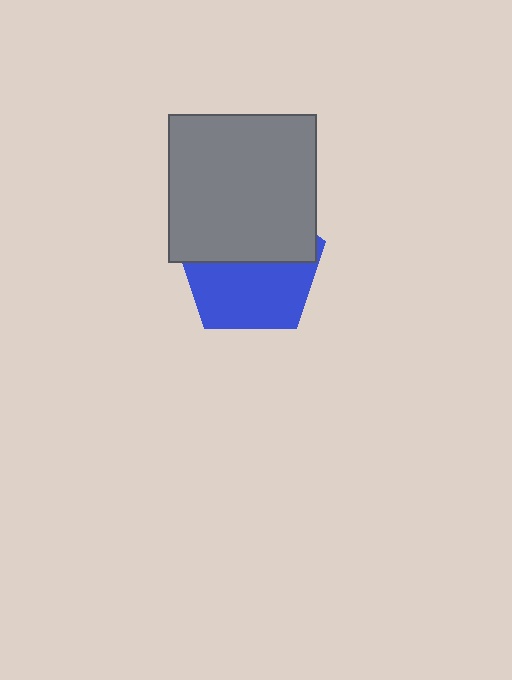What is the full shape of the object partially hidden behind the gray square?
The partially hidden object is a blue pentagon.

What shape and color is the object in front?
The object in front is a gray square.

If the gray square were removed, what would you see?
You would see the complete blue pentagon.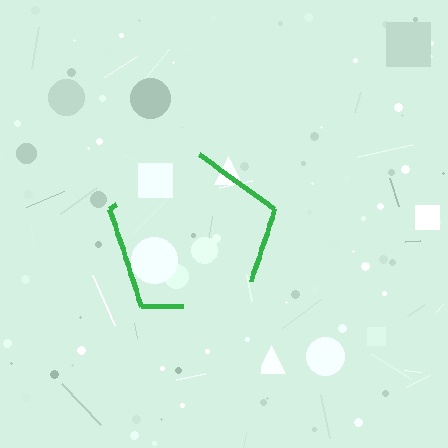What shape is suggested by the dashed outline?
The dashed outline suggests a pentagon.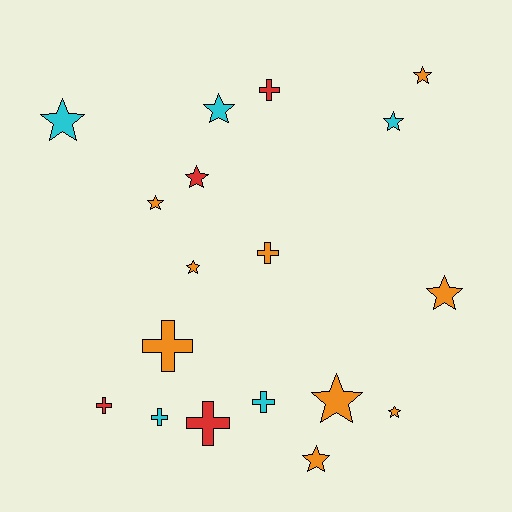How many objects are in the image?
There are 18 objects.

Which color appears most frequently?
Orange, with 9 objects.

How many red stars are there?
There is 1 red star.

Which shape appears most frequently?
Star, with 11 objects.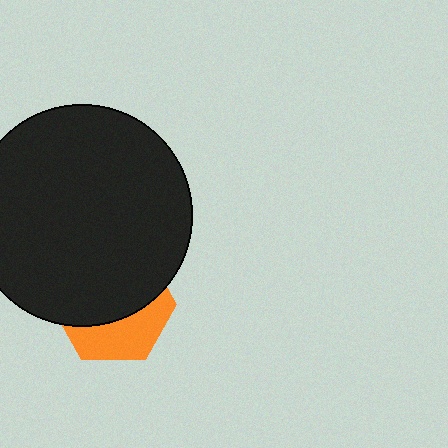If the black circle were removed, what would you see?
You would see the complete orange hexagon.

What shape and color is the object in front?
The object in front is a black circle.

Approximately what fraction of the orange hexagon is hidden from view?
Roughly 63% of the orange hexagon is hidden behind the black circle.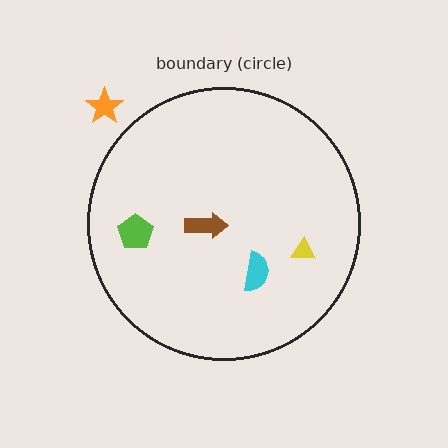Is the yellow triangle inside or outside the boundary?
Inside.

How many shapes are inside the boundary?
4 inside, 1 outside.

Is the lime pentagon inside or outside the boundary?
Inside.